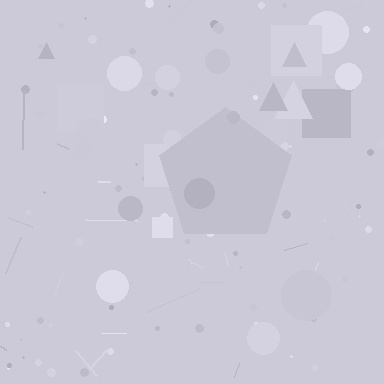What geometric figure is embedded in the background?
A pentagon is embedded in the background.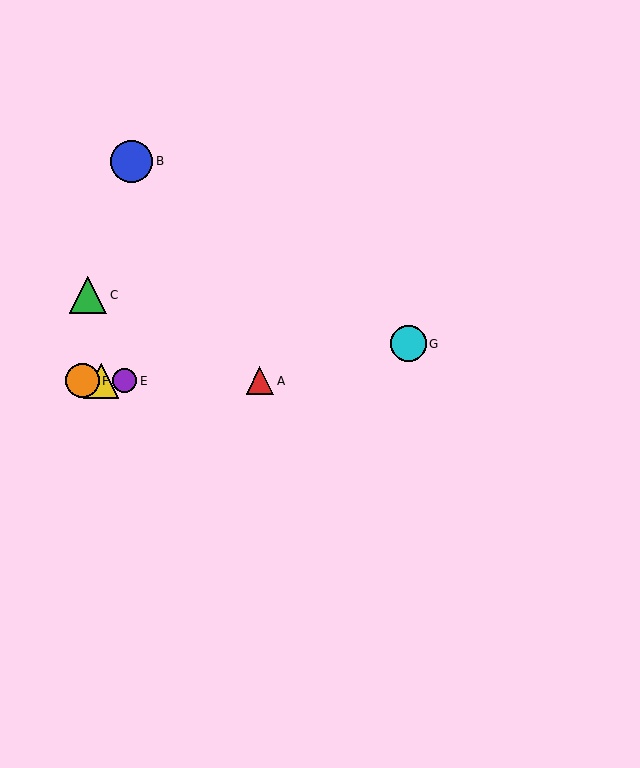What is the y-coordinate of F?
Object F is at y≈381.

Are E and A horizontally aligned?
Yes, both are at y≈381.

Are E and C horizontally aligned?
No, E is at y≈381 and C is at y≈295.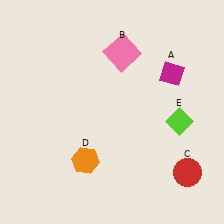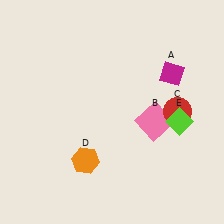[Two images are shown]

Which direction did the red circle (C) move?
The red circle (C) moved up.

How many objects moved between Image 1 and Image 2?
2 objects moved between the two images.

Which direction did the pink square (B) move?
The pink square (B) moved down.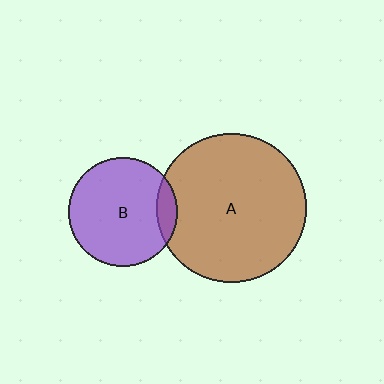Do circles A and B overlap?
Yes.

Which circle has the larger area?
Circle A (brown).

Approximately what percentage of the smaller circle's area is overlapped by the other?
Approximately 10%.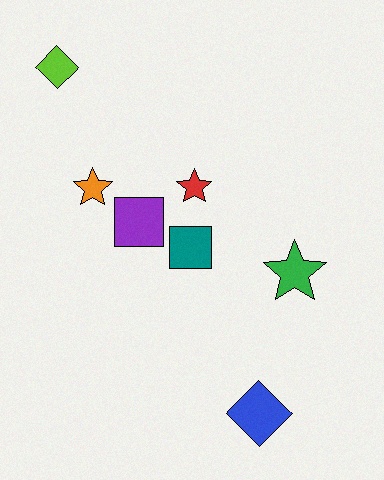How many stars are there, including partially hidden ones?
There are 3 stars.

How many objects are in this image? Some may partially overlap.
There are 7 objects.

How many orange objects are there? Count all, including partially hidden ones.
There is 1 orange object.